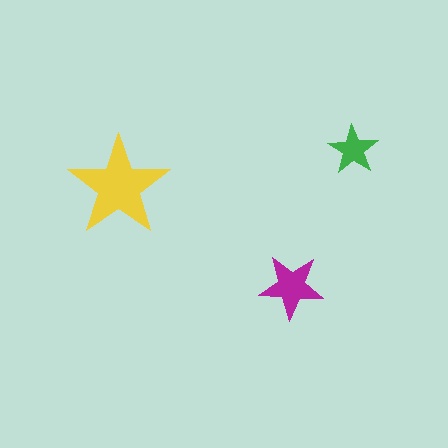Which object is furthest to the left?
The yellow star is leftmost.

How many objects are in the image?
There are 3 objects in the image.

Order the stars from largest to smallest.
the yellow one, the magenta one, the green one.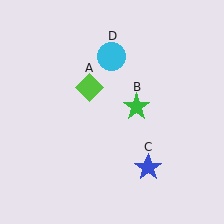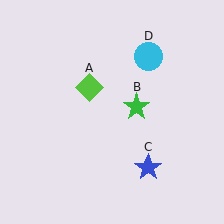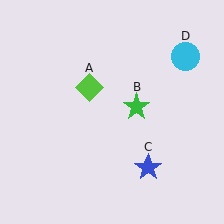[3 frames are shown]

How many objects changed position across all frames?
1 object changed position: cyan circle (object D).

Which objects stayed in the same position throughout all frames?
Lime diamond (object A) and green star (object B) and blue star (object C) remained stationary.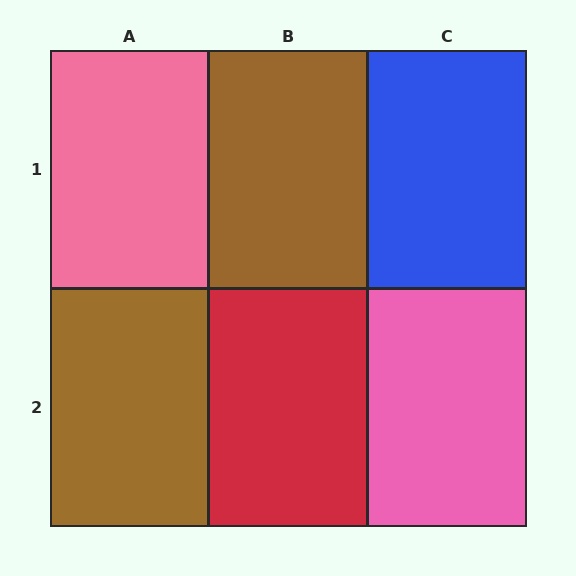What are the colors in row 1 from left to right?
Pink, brown, blue.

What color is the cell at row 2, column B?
Red.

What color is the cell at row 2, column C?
Pink.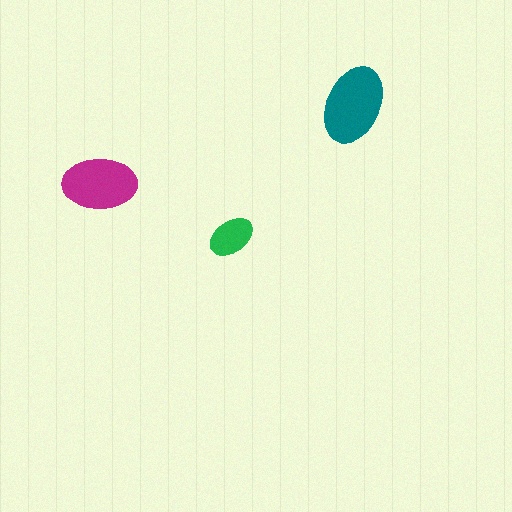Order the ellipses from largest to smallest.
the teal one, the magenta one, the green one.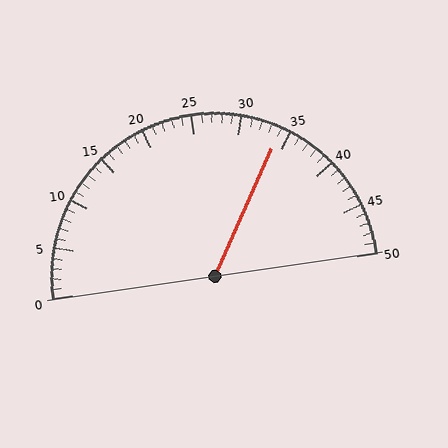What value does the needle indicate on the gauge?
The needle indicates approximately 34.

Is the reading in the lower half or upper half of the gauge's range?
The reading is in the upper half of the range (0 to 50).